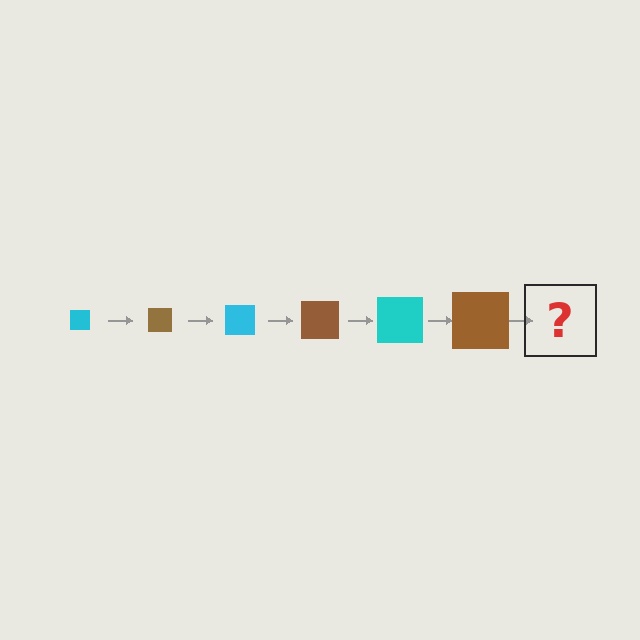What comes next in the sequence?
The next element should be a cyan square, larger than the previous one.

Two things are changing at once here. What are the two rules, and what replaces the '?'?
The two rules are that the square grows larger each step and the color cycles through cyan and brown. The '?' should be a cyan square, larger than the previous one.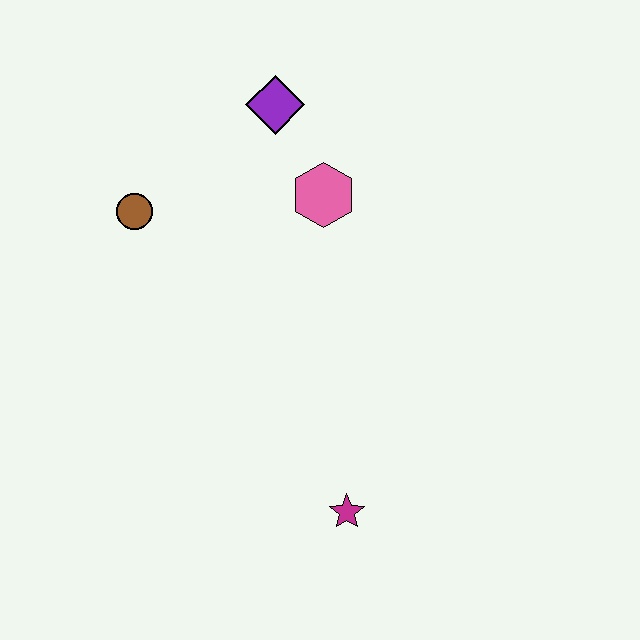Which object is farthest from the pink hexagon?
The magenta star is farthest from the pink hexagon.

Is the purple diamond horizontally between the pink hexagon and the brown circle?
Yes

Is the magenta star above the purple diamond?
No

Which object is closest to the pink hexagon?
The purple diamond is closest to the pink hexagon.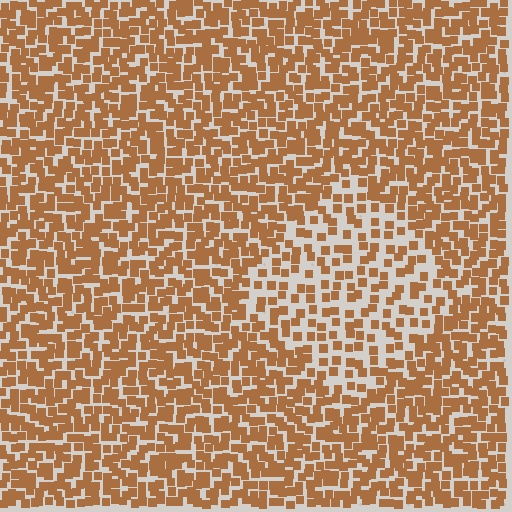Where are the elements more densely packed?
The elements are more densely packed outside the diamond boundary.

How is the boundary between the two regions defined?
The boundary is defined by a change in element density (approximately 1.9x ratio). All elements are the same color, size, and shape.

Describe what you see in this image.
The image contains small brown elements arranged at two different densities. A diamond-shaped region is visible where the elements are less densely packed than the surrounding area.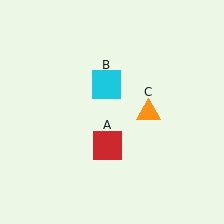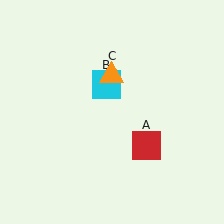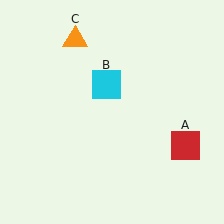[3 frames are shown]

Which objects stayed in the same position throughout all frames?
Cyan square (object B) remained stationary.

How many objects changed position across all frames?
2 objects changed position: red square (object A), orange triangle (object C).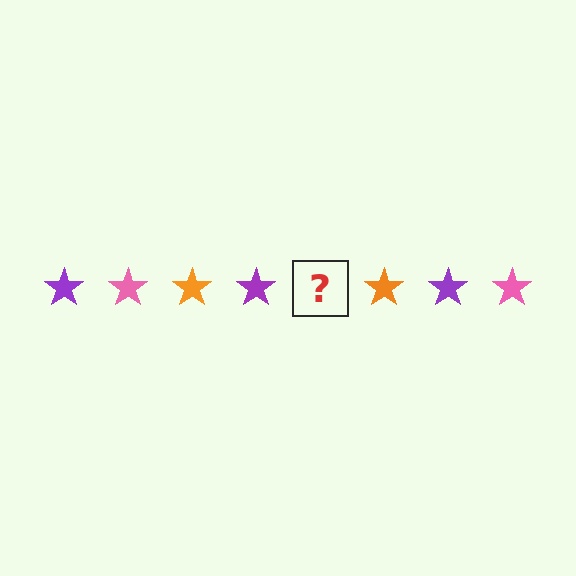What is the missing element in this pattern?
The missing element is a pink star.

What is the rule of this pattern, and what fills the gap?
The rule is that the pattern cycles through purple, pink, orange stars. The gap should be filled with a pink star.